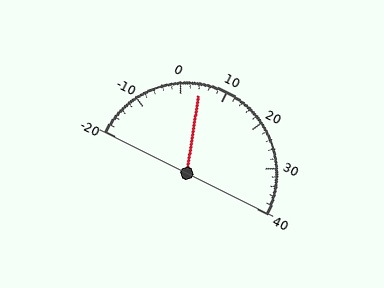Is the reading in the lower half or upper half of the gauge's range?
The reading is in the lower half of the range (-20 to 40).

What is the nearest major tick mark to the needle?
The nearest major tick mark is 0.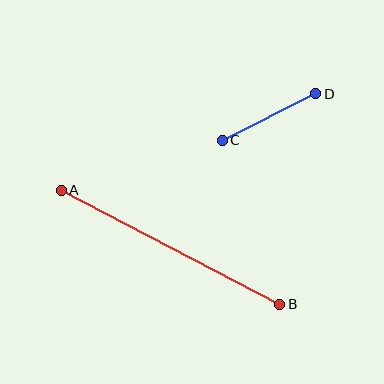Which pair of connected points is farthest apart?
Points A and B are farthest apart.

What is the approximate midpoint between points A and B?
The midpoint is at approximately (170, 247) pixels.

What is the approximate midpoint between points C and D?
The midpoint is at approximately (269, 117) pixels.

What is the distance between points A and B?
The distance is approximately 246 pixels.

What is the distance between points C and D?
The distance is approximately 104 pixels.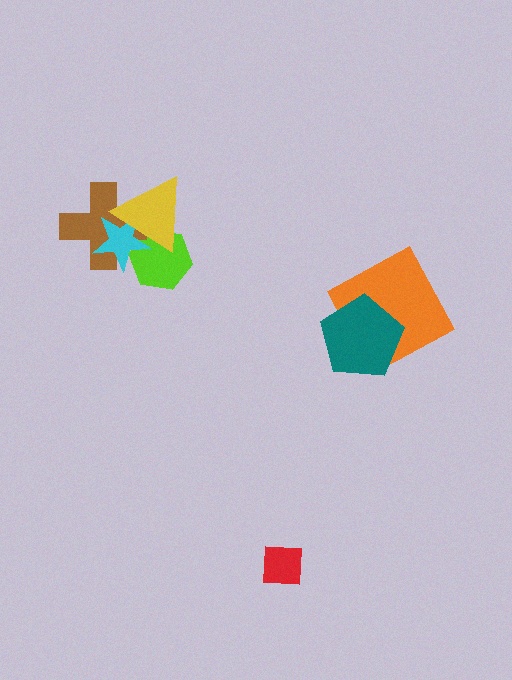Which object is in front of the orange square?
The teal pentagon is in front of the orange square.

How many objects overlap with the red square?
0 objects overlap with the red square.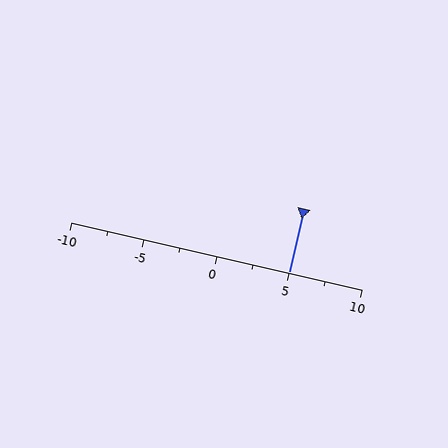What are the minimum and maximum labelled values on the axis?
The axis runs from -10 to 10.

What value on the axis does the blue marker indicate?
The marker indicates approximately 5.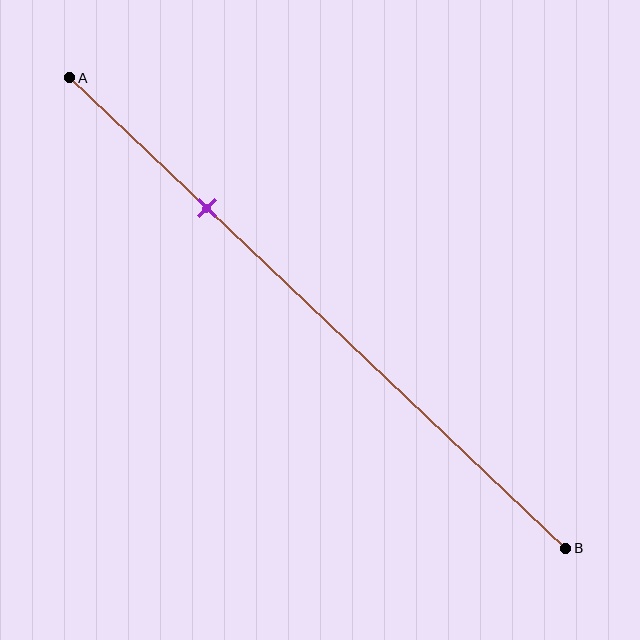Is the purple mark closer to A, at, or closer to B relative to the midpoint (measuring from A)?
The purple mark is closer to point A than the midpoint of segment AB.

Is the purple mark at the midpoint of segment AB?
No, the mark is at about 30% from A, not at the 50% midpoint.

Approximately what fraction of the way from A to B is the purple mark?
The purple mark is approximately 30% of the way from A to B.